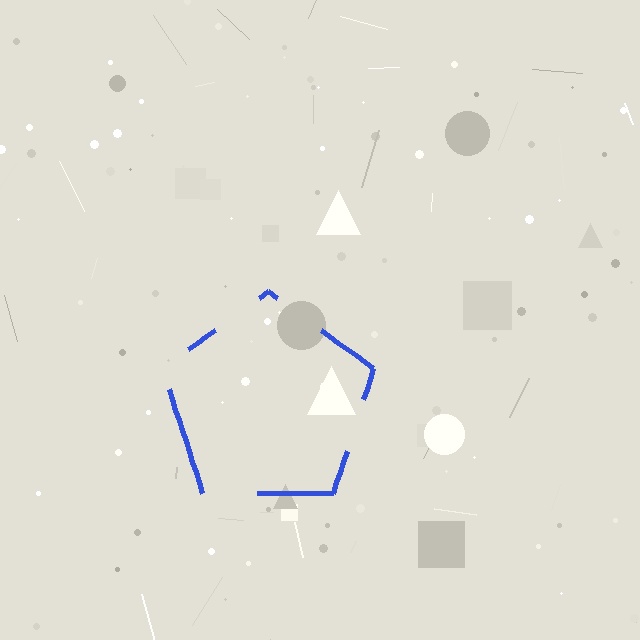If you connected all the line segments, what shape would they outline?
They would outline a pentagon.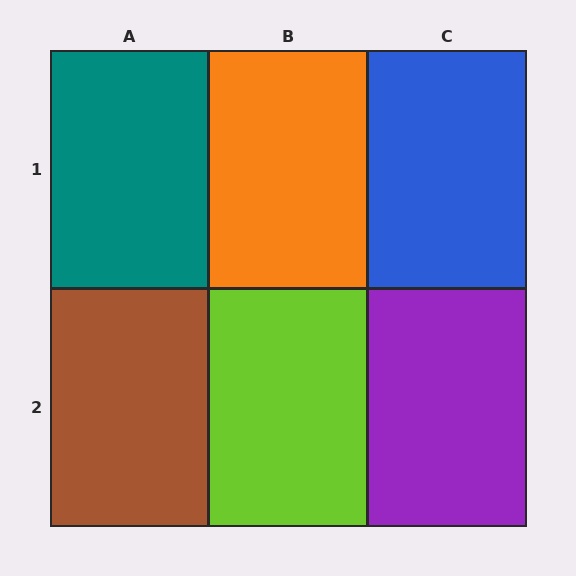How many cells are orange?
1 cell is orange.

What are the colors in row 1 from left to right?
Teal, orange, blue.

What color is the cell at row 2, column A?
Brown.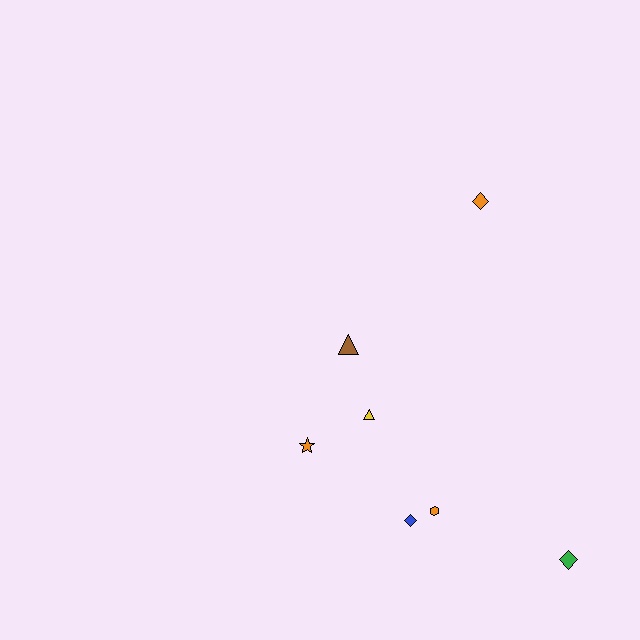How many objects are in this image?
There are 7 objects.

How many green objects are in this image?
There is 1 green object.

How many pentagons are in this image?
There are no pentagons.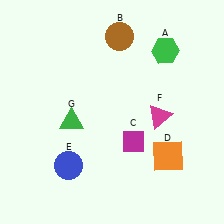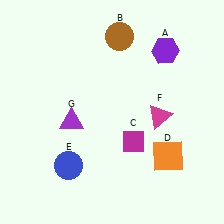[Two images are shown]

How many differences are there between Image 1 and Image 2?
There are 2 differences between the two images.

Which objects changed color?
A changed from green to purple. G changed from green to purple.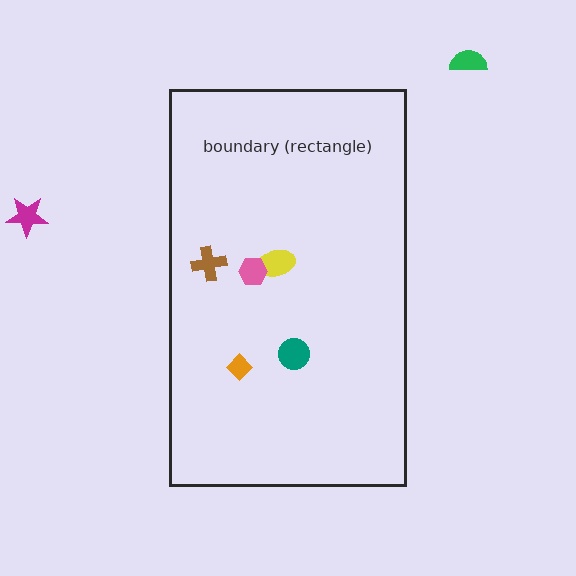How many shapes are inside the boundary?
5 inside, 2 outside.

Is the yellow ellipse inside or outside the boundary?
Inside.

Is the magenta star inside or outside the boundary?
Outside.